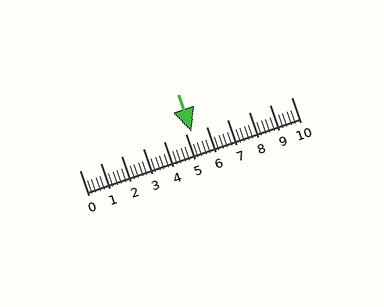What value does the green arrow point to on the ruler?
The green arrow points to approximately 5.3.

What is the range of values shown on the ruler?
The ruler shows values from 0 to 10.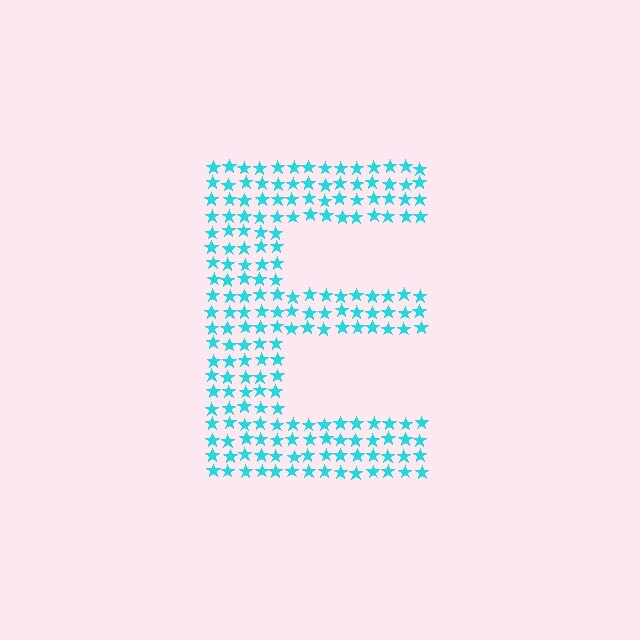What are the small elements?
The small elements are stars.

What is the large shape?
The large shape is the letter E.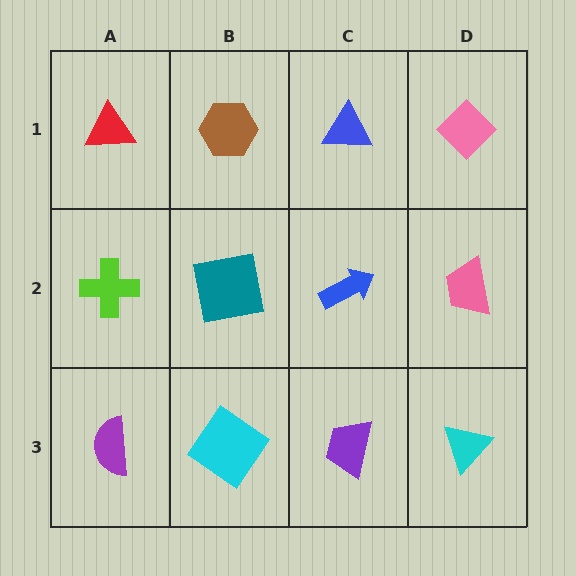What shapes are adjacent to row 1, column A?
A lime cross (row 2, column A), a brown hexagon (row 1, column B).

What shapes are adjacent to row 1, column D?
A pink trapezoid (row 2, column D), a blue triangle (row 1, column C).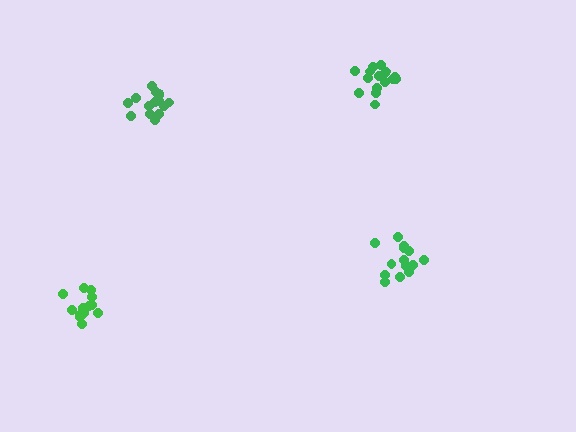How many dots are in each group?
Group 1: 15 dots, Group 2: 16 dots, Group 3: 13 dots, Group 4: 14 dots (58 total).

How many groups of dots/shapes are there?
There are 4 groups.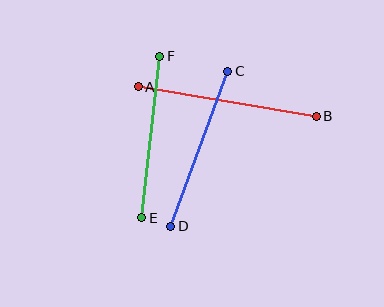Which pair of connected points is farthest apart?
Points A and B are farthest apart.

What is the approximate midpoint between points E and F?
The midpoint is at approximately (151, 137) pixels.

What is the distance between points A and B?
The distance is approximately 180 pixels.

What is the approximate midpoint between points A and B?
The midpoint is at approximately (227, 102) pixels.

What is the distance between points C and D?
The distance is approximately 165 pixels.